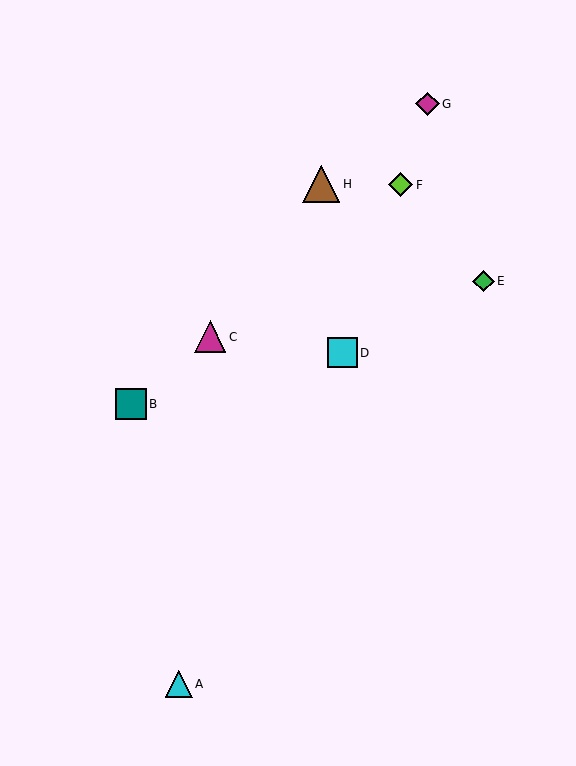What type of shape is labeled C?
Shape C is a magenta triangle.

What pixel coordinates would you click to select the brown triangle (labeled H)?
Click at (321, 184) to select the brown triangle H.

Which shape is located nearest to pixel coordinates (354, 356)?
The cyan square (labeled D) at (343, 353) is nearest to that location.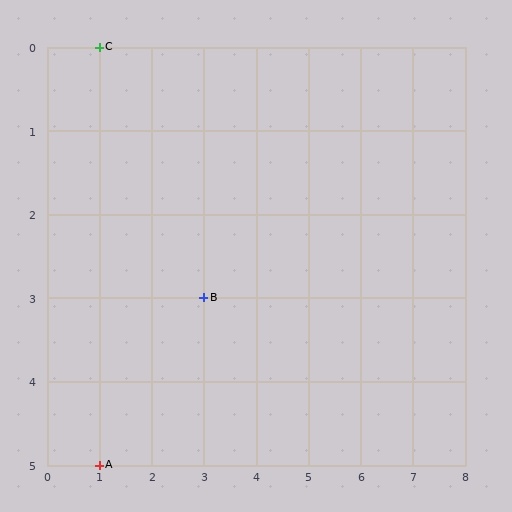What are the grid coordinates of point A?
Point A is at grid coordinates (1, 5).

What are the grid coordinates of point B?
Point B is at grid coordinates (3, 3).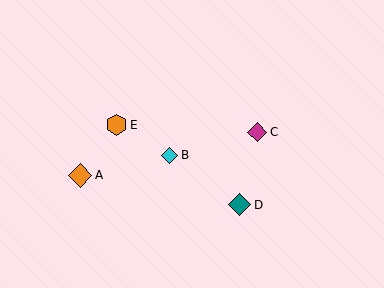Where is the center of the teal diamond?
The center of the teal diamond is at (240, 205).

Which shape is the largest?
The orange diamond (labeled A) is the largest.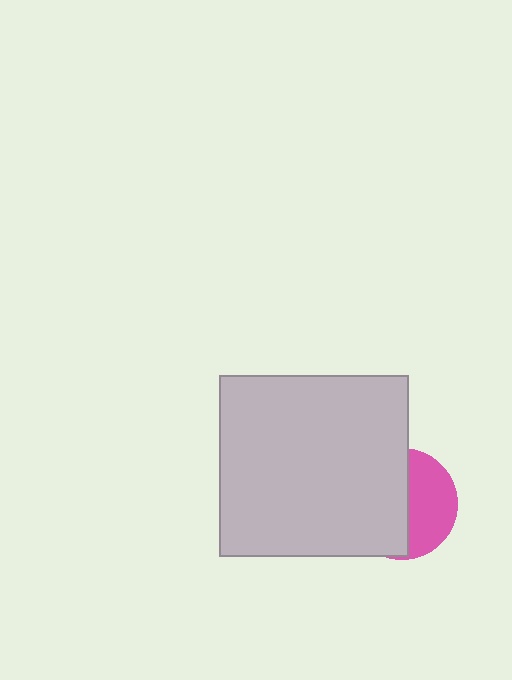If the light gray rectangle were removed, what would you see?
You would see the complete pink circle.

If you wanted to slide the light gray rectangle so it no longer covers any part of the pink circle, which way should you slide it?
Slide it left — that is the most direct way to separate the two shapes.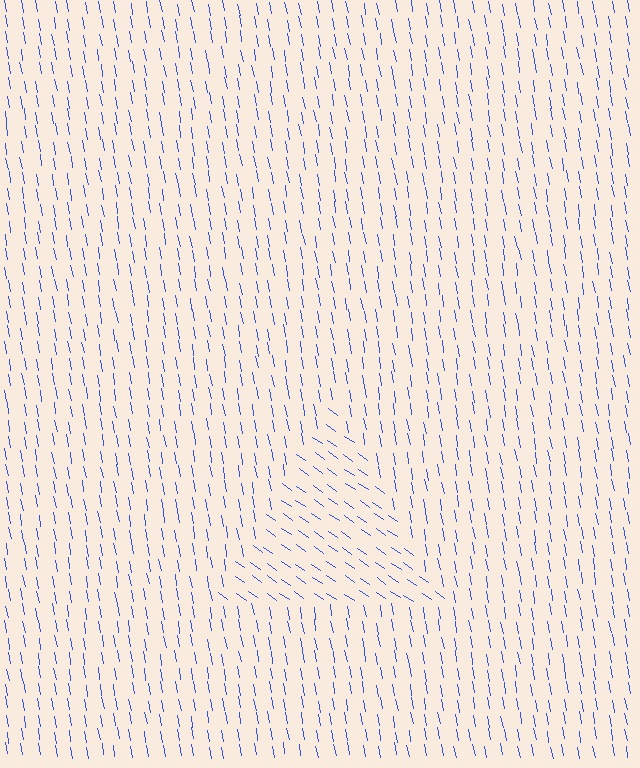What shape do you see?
I see a triangle.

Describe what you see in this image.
The image is filled with small blue line segments. A triangle region in the image has lines oriented differently from the surrounding lines, creating a visible texture boundary.